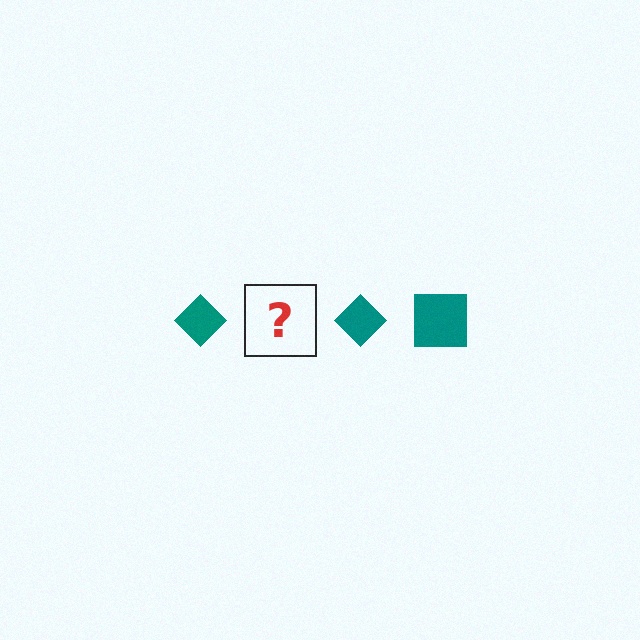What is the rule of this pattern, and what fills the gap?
The rule is that the pattern cycles through diamond, square shapes in teal. The gap should be filled with a teal square.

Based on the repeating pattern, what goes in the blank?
The blank should be a teal square.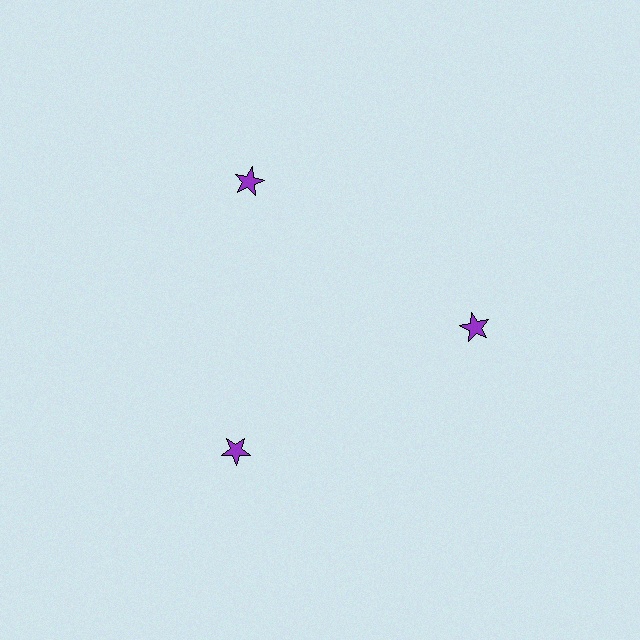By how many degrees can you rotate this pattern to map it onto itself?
The pattern maps onto itself every 120 degrees of rotation.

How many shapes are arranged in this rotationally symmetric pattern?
There are 3 shapes, arranged in 3 groups of 1.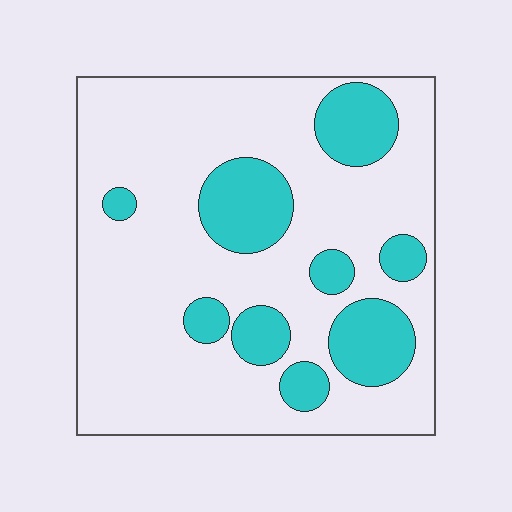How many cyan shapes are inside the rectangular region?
9.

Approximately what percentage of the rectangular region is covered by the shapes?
Approximately 25%.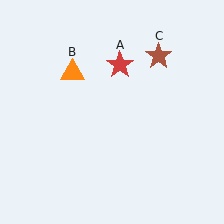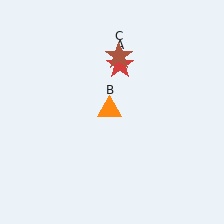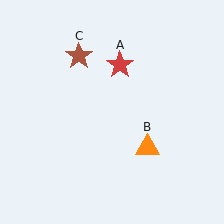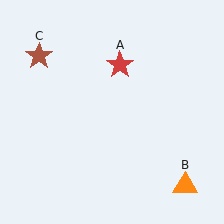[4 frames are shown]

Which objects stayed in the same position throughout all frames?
Red star (object A) remained stationary.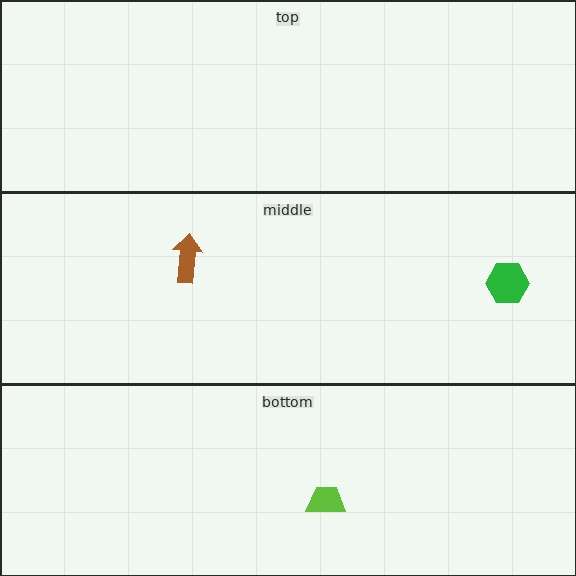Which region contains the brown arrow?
The middle region.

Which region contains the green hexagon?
The middle region.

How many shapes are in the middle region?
2.